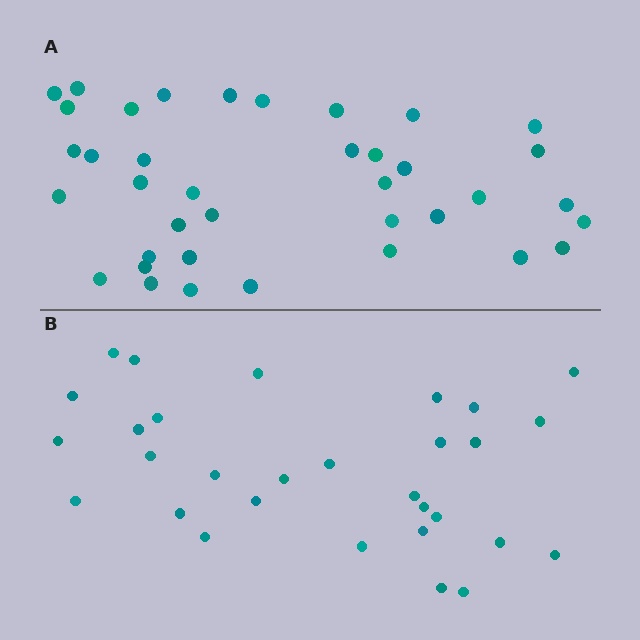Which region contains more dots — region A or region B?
Region A (the top region) has more dots.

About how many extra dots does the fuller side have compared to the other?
Region A has roughly 8 or so more dots than region B.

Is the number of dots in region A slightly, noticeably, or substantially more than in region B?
Region A has noticeably more, but not dramatically so. The ratio is roughly 1.3 to 1.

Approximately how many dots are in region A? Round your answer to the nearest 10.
About 40 dots. (The exact count is 38, which rounds to 40.)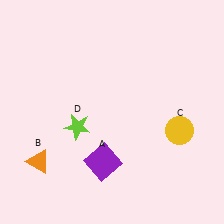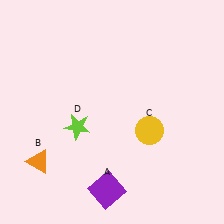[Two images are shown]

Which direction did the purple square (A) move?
The purple square (A) moved down.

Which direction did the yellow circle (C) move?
The yellow circle (C) moved left.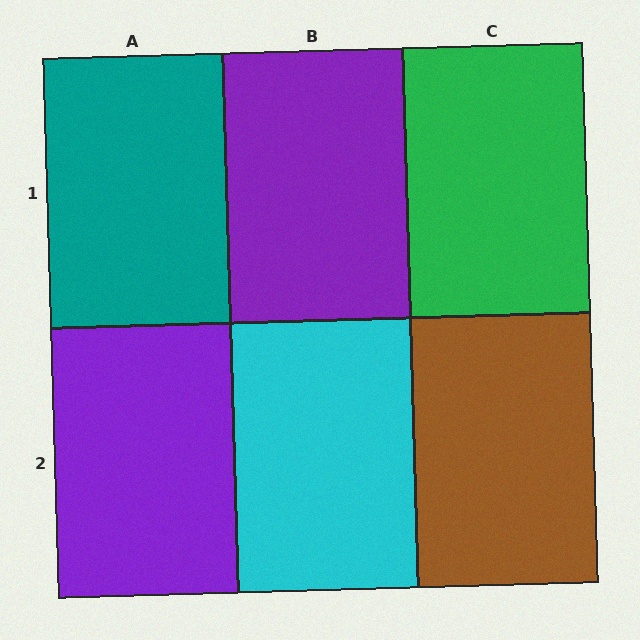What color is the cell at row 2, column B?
Cyan.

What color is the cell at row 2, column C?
Brown.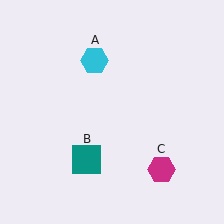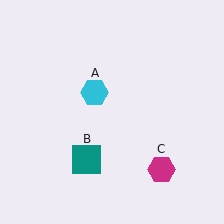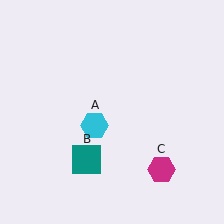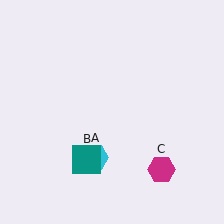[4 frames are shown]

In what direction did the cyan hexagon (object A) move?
The cyan hexagon (object A) moved down.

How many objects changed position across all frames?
1 object changed position: cyan hexagon (object A).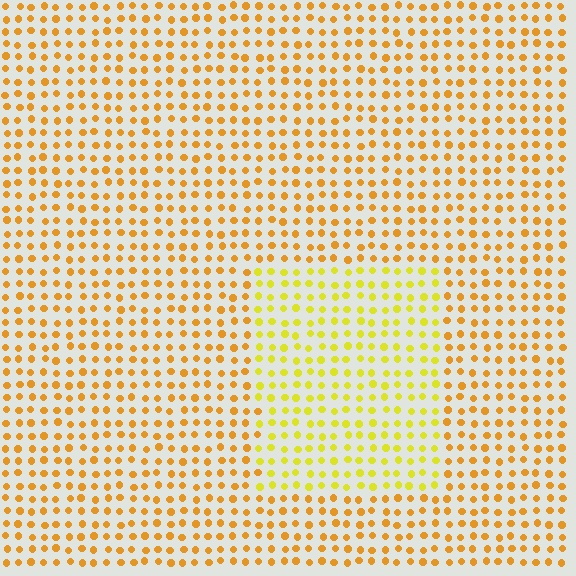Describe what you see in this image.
The image is filled with small orange elements in a uniform arrangement. A rectangle-shaped region is visible where the elements are tinted to a slightly different hue, forming a subtle color boundary.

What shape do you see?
I see a rectangle.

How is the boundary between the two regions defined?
The boundary is defined purely by a slight shift in hue (about 28 degrees). Spacing, size, and orientation are identical on both sides.